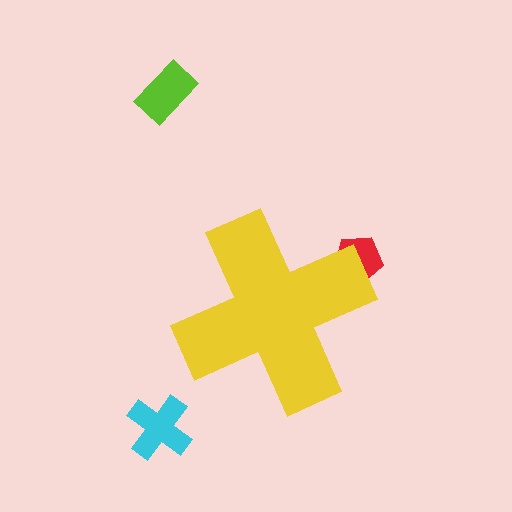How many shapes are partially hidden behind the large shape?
1 shape is partially hidden.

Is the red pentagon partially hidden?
Yes, the red pentagon is partially hidden behind the yellow cross.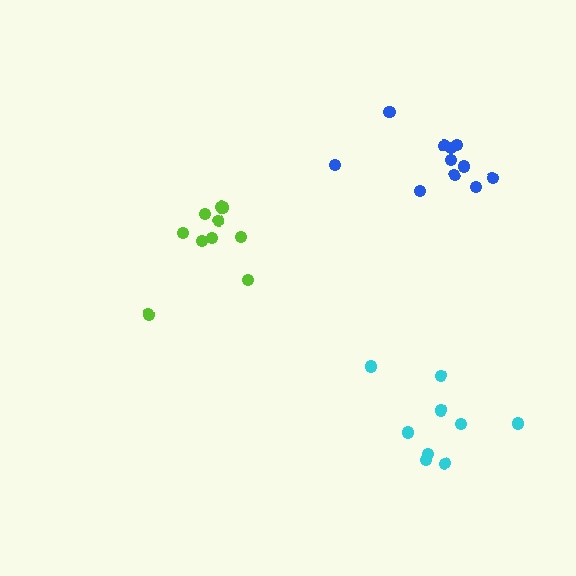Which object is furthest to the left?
The lime cluster is leftmost.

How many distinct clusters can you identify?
There are 3 distinct clusters.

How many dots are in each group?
Group 1: 10 dots, Group 2: 9 dots, Group 3: 11 dots (30 total).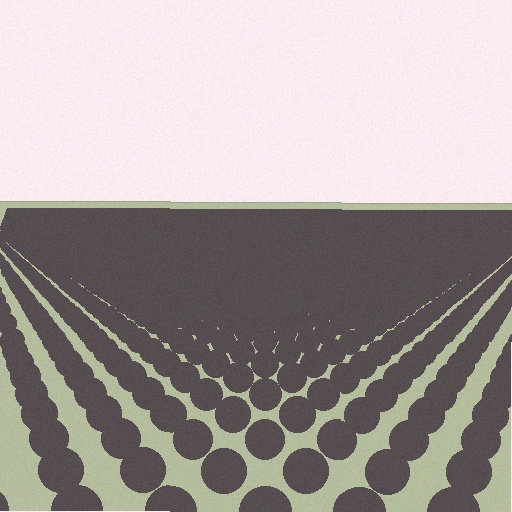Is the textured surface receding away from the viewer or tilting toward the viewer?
The surface is receding away from the viewer. Texture elements get smaller and denser toward the top.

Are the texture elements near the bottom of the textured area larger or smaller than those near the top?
Larger. Near the bottom, elements are closer to the viewer and appear at a bigger on-screen size.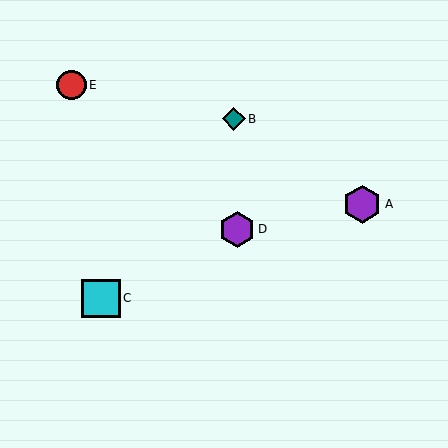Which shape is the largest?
The cyan square (labeled C) is the largest.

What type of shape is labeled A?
Shape A is a purple hexagon.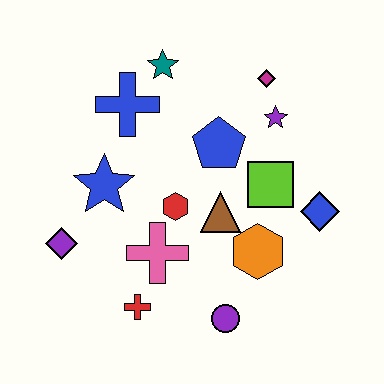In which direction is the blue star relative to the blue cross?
The blue star is below the blue cross.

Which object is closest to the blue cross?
The teal star is closest to the blue cross.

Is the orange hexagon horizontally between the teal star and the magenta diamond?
Yes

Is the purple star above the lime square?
Yes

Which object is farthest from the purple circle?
The teal star is farthest from the purple circle.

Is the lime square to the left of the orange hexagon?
No